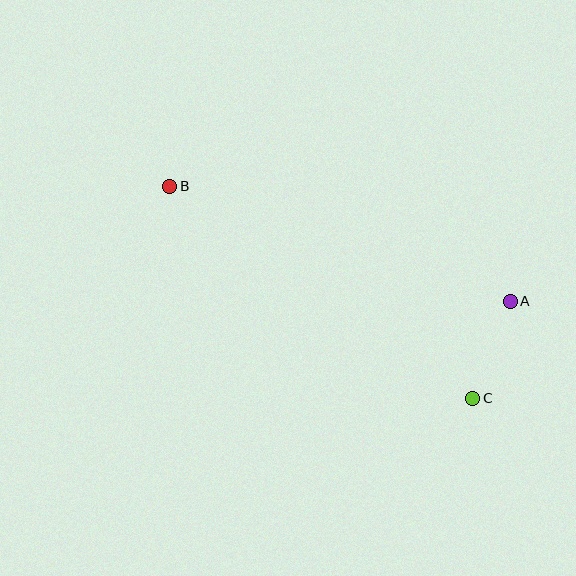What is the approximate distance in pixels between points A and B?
The distance between A and B is approximately 359 pixels.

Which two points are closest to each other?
Points A and C are closest to each other.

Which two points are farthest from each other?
Points B and C are farthest from each other.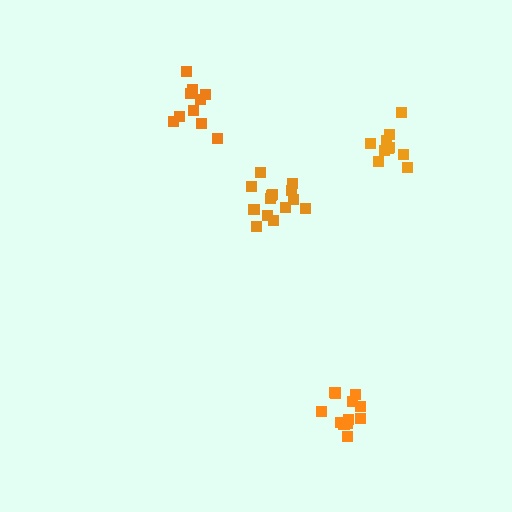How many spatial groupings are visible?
There are 4 spatial groupings.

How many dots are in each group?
Group 1: 14 dots, Group 2: 10 dots, Group 3: 11 dots, Group 4: 12 dots (47 total).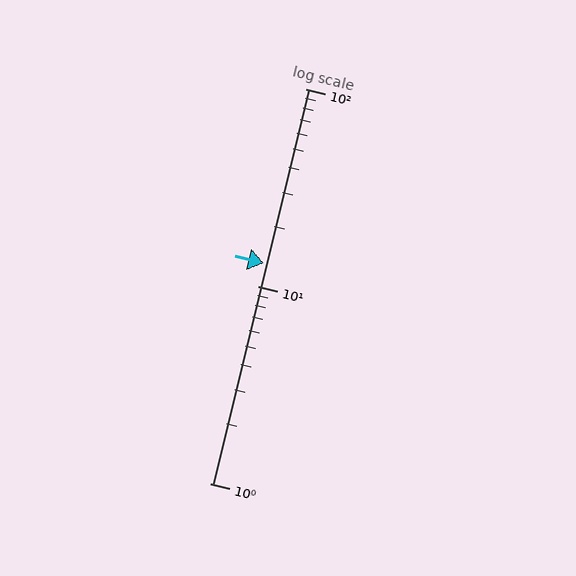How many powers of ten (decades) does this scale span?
The scale spans 2 decades, from 1 to 100.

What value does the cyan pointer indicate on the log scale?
The pointer indicates approximately 13.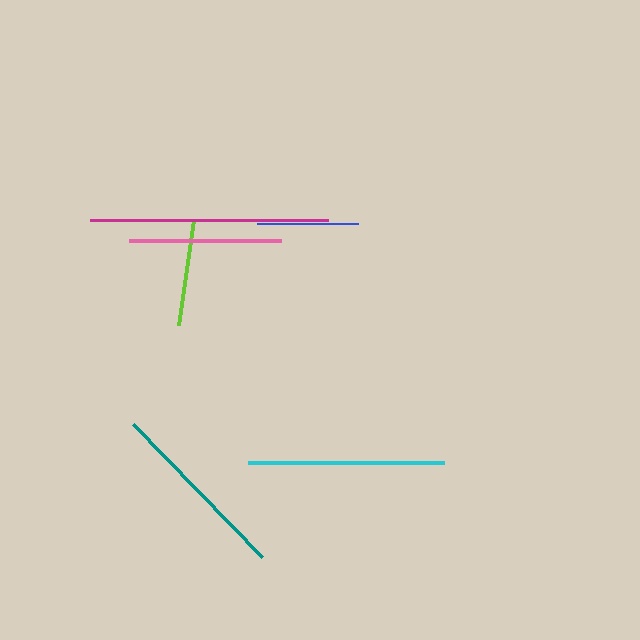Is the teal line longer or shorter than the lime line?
The teal line is longer than the lime line.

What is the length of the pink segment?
The pink segment is approximately 152 pixels long.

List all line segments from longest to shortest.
From longest to shortest: magenta, cyan, teal, pink, lime, blue.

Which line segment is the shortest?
The blue line is the shortest at approximately 102 pixels.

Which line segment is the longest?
The magenta line is the longest at approximately 238 pixels.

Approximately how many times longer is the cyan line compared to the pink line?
The cyan line is approximately 1.3 times the length of the pink line.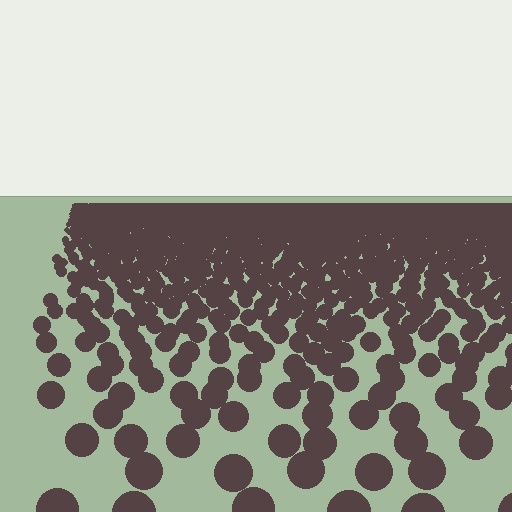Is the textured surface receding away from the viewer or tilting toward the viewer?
The surface is receding away from the viewer. Texture elements get smaller and denser toward the top.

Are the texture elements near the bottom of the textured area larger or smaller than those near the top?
Larger. Near the bottom, elements are closer to the viewer and appear at a bigger on-screen size.